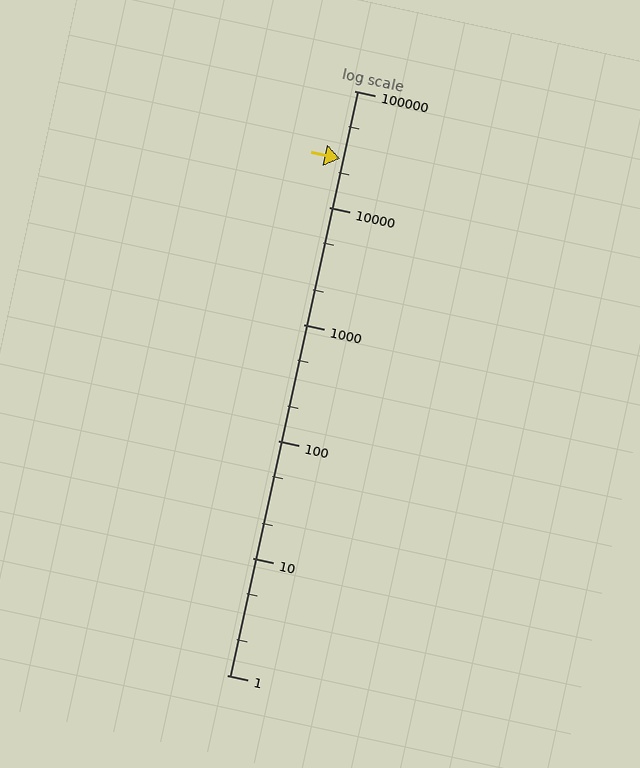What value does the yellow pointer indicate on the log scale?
The pointer indicates approximately 26000.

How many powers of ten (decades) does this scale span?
The scale spans 5 decades, from 1 to 100000.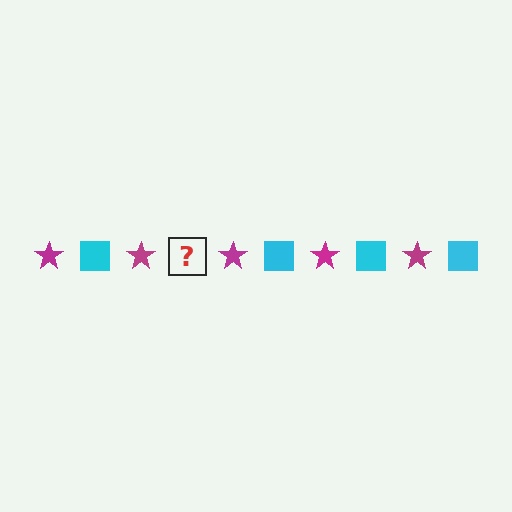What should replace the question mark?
The question mark should be replaced with a cyan square.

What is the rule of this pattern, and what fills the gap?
The rule is that the pattern alternates between magenta star and cyan square. The gap should be filled with a cyan square.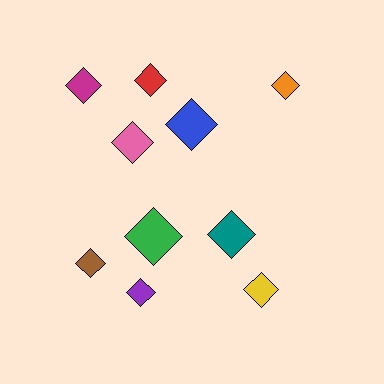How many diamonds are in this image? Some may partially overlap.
There are 10 diamonds.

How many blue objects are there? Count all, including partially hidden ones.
There is 1 blue object.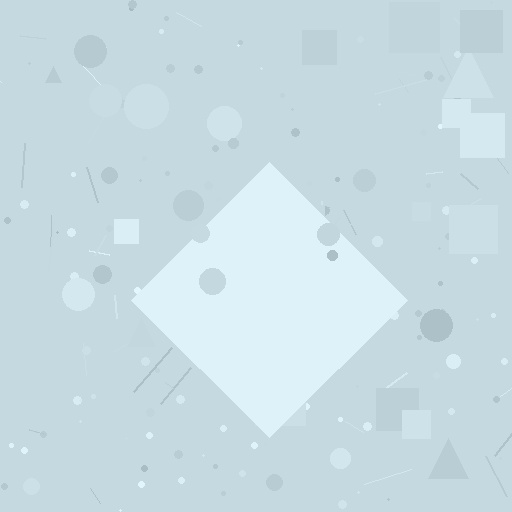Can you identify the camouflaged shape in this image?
The camouflaged shape is a diamond.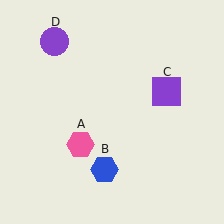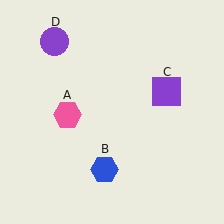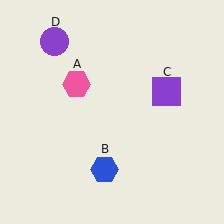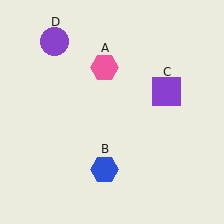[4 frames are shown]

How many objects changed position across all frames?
1 object changed position: pink hexagon (object A).